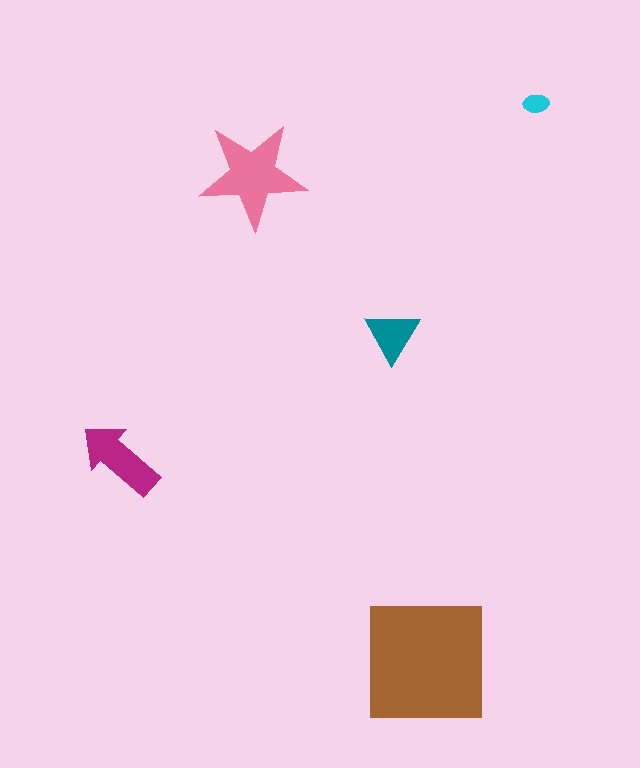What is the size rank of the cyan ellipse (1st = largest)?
5th.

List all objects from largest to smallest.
The brown square, the pink star, the magenta arrow, the teal triangle, the cyan ellipse.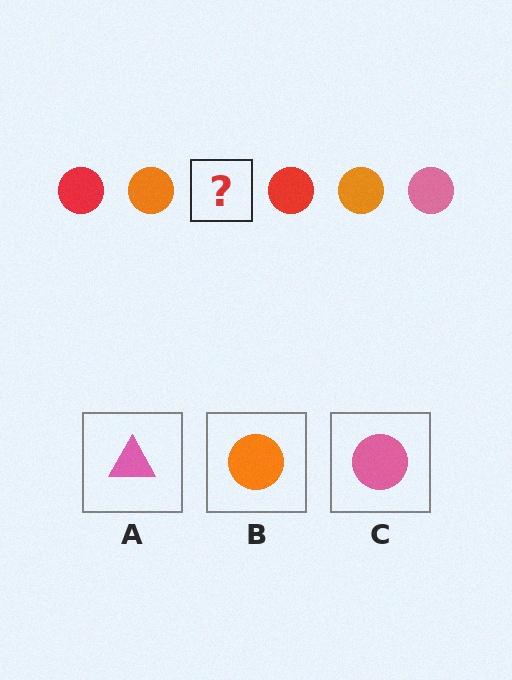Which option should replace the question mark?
Option C.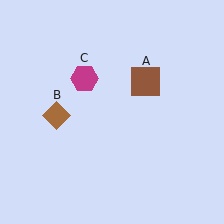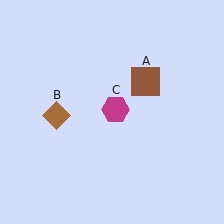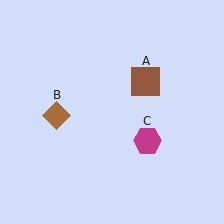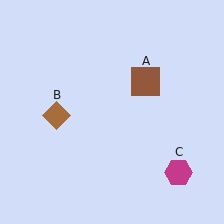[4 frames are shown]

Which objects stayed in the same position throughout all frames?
Brown square (object A) and brown diamond (object B) remained stationary.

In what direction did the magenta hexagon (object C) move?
The magenta hexagon (object C) moved down and to the right.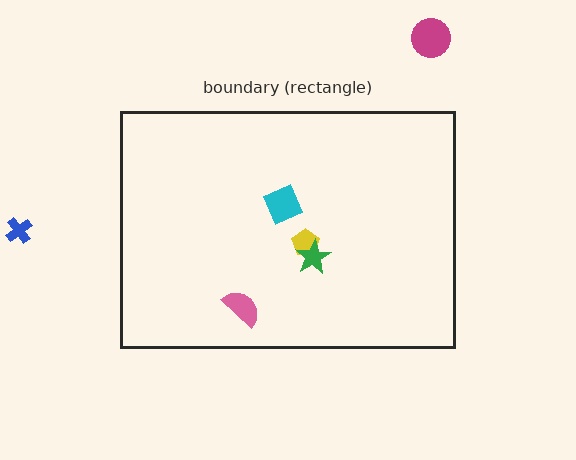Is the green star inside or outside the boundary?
Inside.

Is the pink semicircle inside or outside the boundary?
Inside.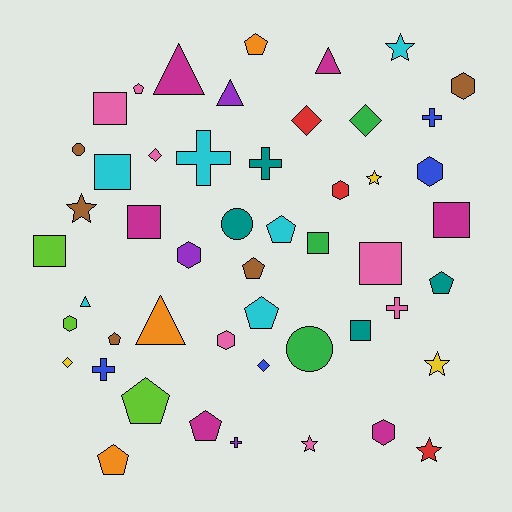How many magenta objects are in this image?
There are 6 magenta objects.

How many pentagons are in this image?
There are 10 pentagons.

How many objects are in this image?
There are 50 objects.